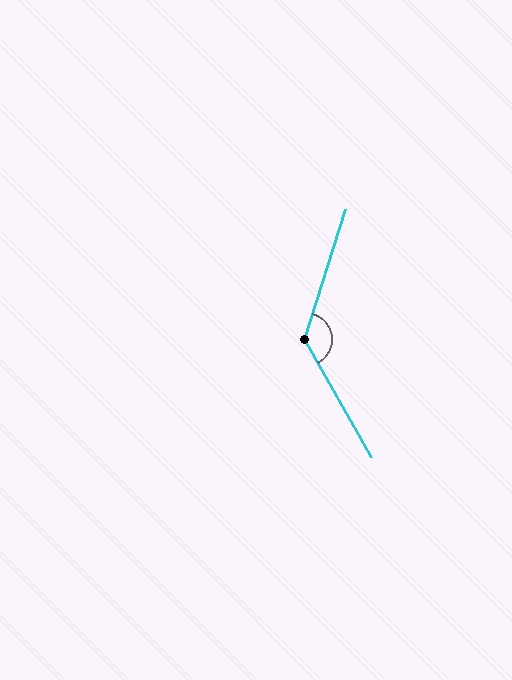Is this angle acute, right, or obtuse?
It is obtuse.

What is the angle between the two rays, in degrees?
Approximately 134 degrees.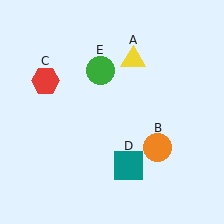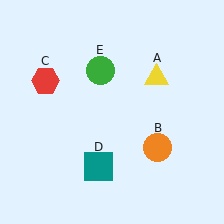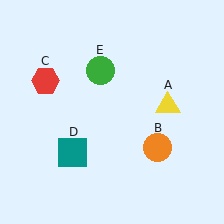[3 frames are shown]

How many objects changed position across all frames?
2 objects changed position: yellow triangle (object A), teal square (object D).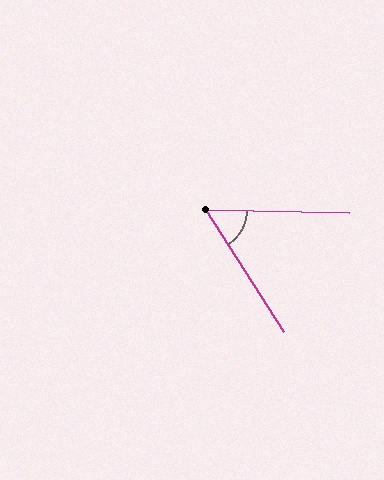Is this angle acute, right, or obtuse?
It is acute.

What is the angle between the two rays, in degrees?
Approximately 57 degrees.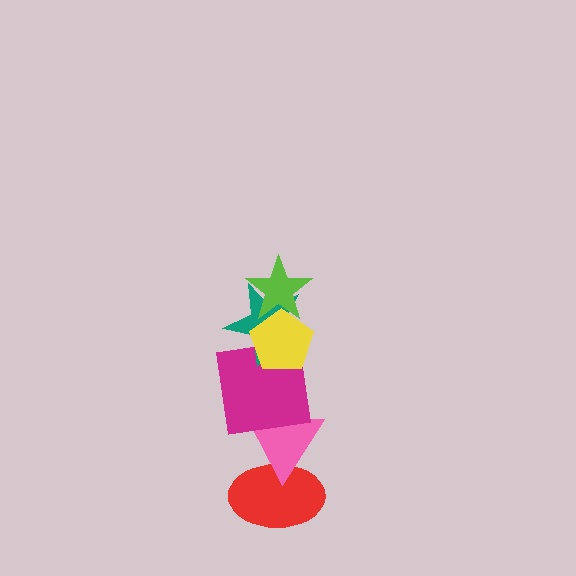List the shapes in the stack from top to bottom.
From top to bottom: the lime star, the yellow pentagon, the teal star, the magenta square, the pink triangle, the red ellipse.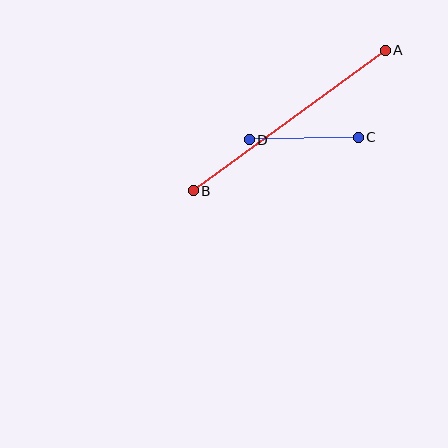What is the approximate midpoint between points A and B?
The midpoint is at approximately (289, 121) pixels.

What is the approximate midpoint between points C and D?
The midpoint is at approximately (304, 138) pixels.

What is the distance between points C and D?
The distance is approximately 109 pixels.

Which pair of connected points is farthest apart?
Points A and B are farthest apart.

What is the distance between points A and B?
The distance is approximately 238 pixels.